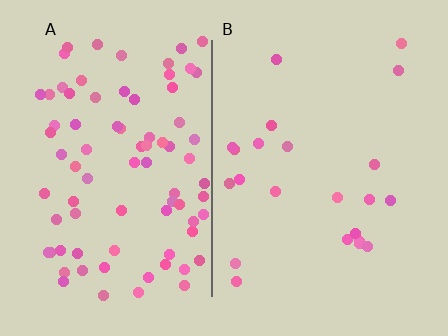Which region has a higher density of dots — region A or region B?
A (the left).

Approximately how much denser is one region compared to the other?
Approximately 3.7× — region A over region B.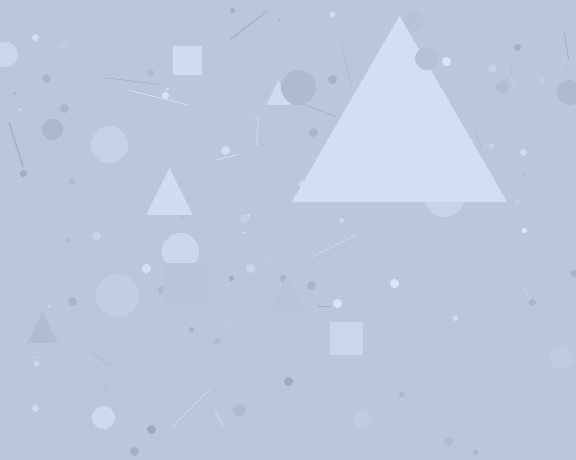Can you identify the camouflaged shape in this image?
The camouflaged shape is a triangle.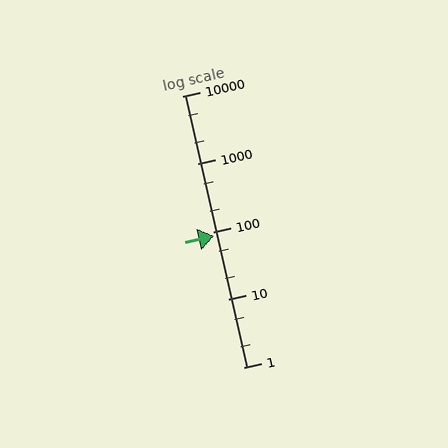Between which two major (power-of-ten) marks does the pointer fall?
The pointer is between 10 and 100.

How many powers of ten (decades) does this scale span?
The scale spans 4 decades, from 1 to 10000.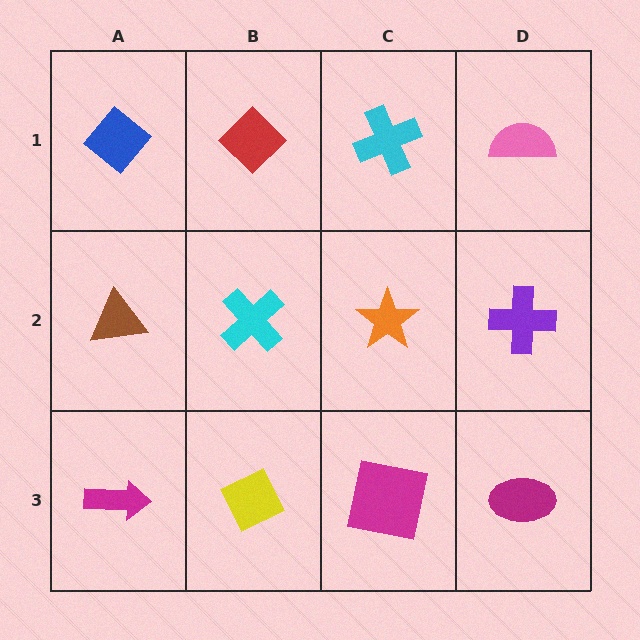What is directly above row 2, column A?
A blue diamond.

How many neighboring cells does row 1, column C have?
3.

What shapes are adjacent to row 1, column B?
A cyan cross (row 2, column B), a blue diamond (row 1, column A), a cyan cross (row 1, column C).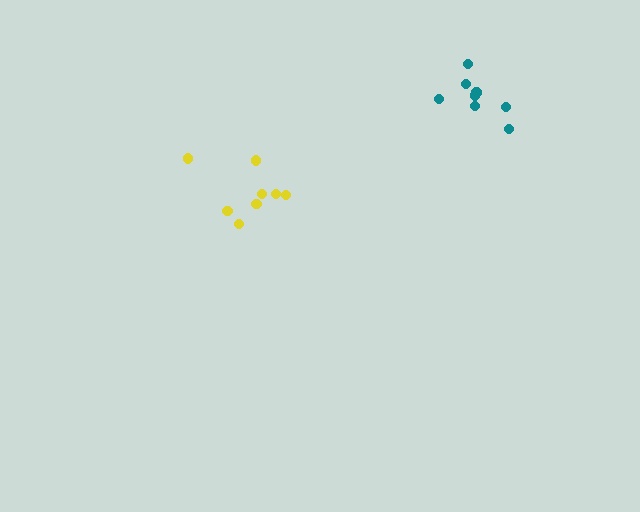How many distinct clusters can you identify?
There are 2 distinct clusters.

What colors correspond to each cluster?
The clusters are colored: yellow, teal.